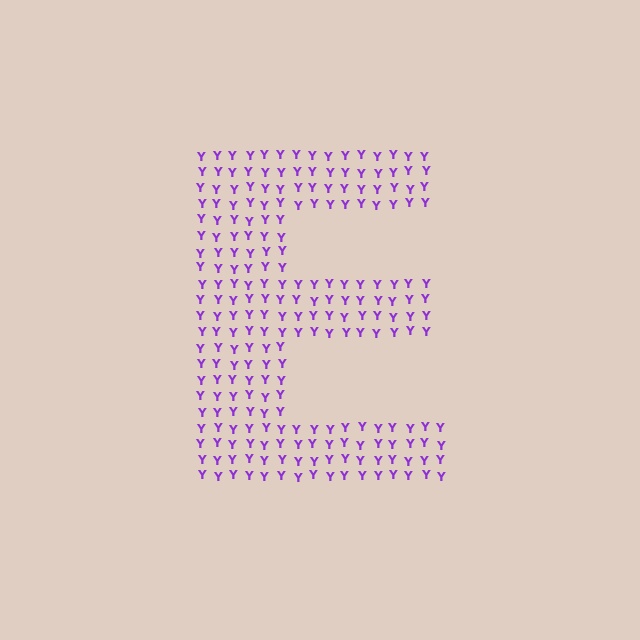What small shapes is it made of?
It is made of small letter Y's.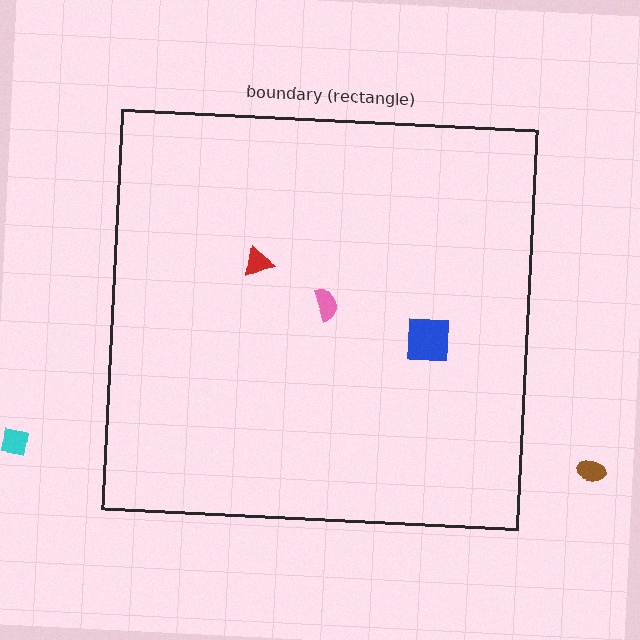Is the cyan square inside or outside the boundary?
Outside.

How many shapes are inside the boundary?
3 inside, 2 outside.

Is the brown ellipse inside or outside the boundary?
Outside.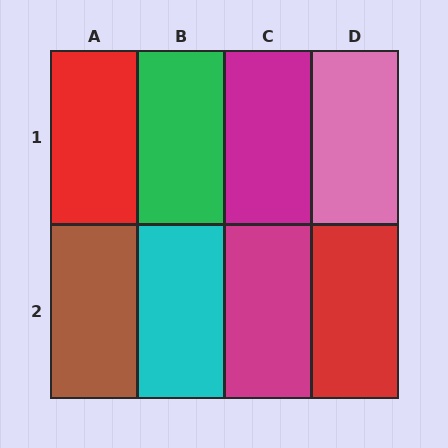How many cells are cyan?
1 cell is cyan.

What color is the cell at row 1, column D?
Pink.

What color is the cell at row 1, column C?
Magenta.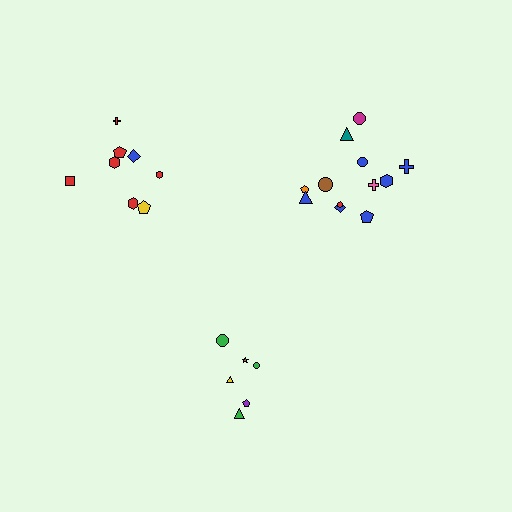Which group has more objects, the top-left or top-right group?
The top-right group.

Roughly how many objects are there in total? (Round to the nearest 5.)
Roughly 25 objects in total.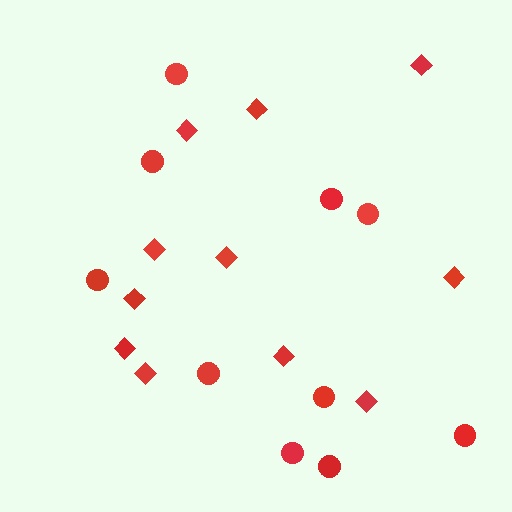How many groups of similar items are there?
There are 2 groups: one group of diamonds (11) and one group of circles (10).